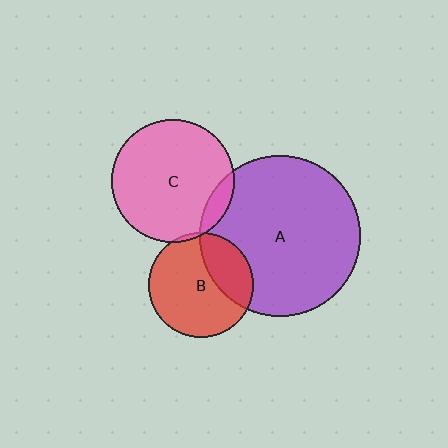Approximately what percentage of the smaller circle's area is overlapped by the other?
Approximately 5%.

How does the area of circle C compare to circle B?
Approximately 1.4 times.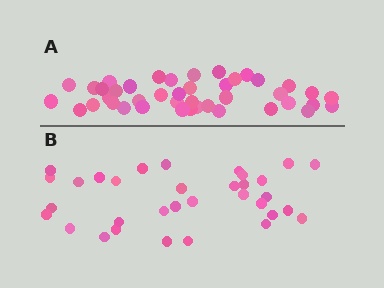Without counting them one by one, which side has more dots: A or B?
Region A (the top region) has more dots.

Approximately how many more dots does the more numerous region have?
Region A has roughly 8 or so more dots than region B.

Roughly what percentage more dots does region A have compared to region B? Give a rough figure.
About 25% more.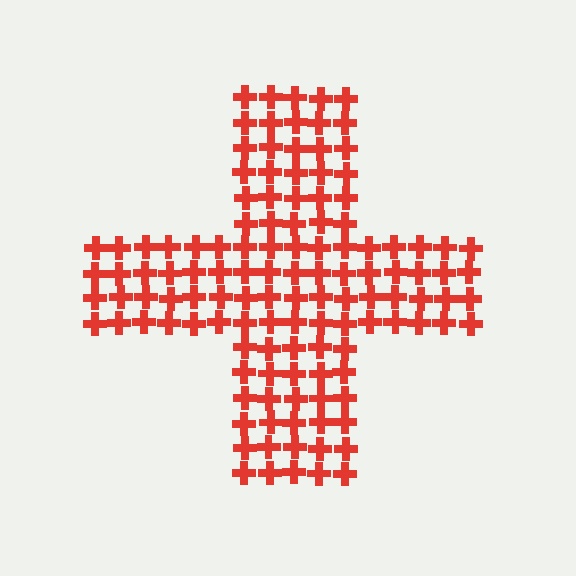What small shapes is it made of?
It is made of small crosses.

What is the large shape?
The large shape is a cross.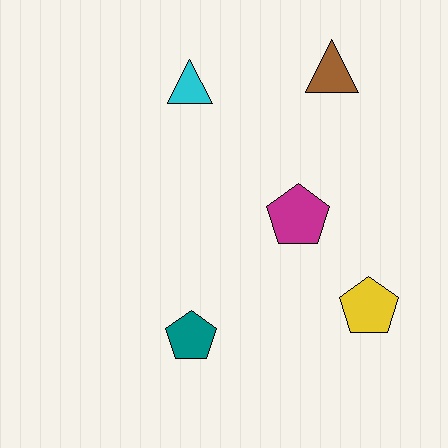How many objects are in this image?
There are 5 objects.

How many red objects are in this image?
There are no red objects.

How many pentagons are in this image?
There are 3 pentagons.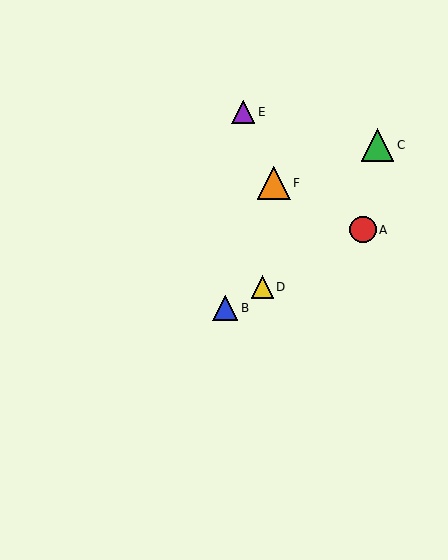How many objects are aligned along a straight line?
3 objects (A, B, D) are aligned along a straight line.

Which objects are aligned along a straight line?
Objects A, B, D are aligned along a straight line.